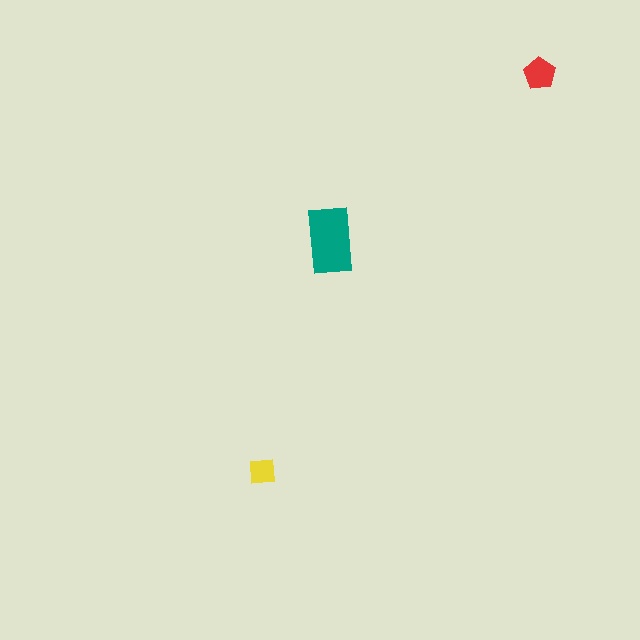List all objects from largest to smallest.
The teal rectangle, the red pentagon, the yellow square.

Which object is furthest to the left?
The yellow square is leftmost.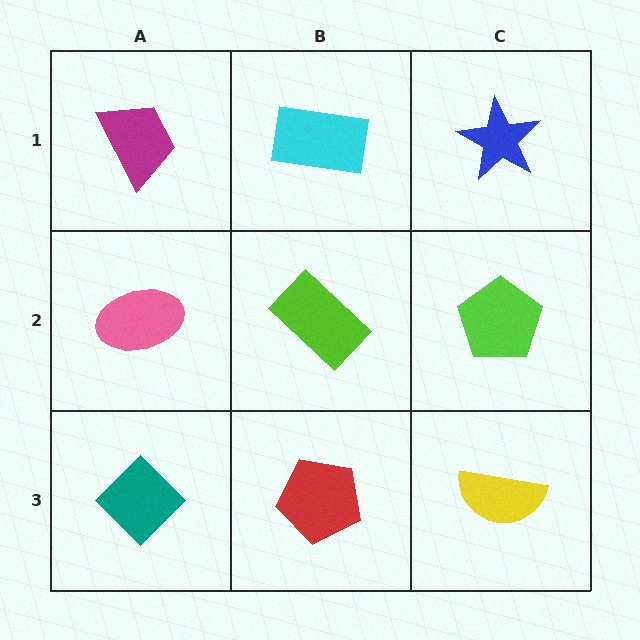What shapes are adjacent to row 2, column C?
A blue star (row 1, column C), a yellow semicircle (row 3, column C), a lime rectangle (row 2, column B).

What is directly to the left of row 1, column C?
A cyan rectangle.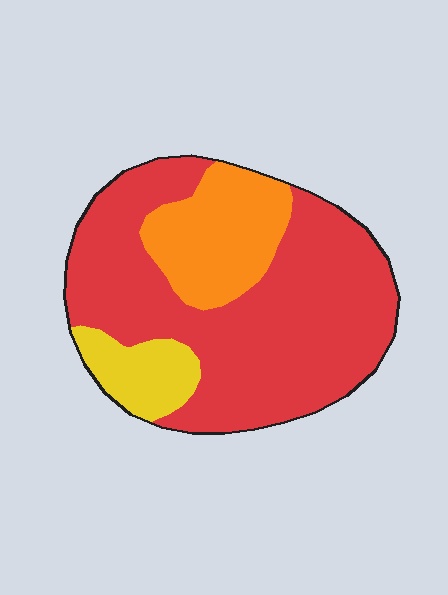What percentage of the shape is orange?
Orange takes up less than a quarter of the shape.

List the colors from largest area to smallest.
From largest to smallest: red, orange, yellow.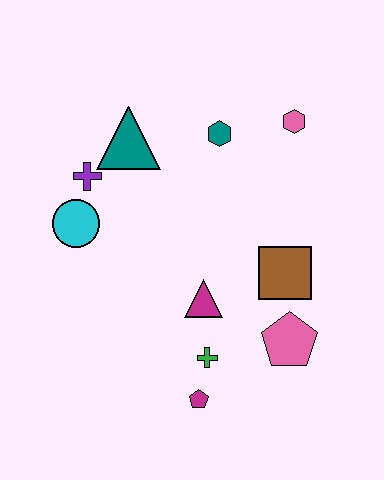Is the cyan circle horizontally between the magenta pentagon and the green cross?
No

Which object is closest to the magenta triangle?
The green cross is closest to the magenta triangle.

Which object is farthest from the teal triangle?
The magenta pentagon is farthest from the teal triangle.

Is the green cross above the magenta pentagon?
Yes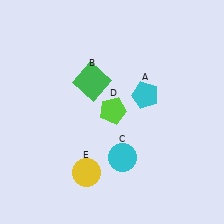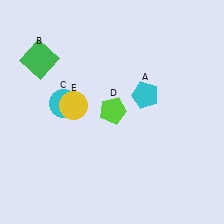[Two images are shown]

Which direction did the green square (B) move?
The green square (B) moved left.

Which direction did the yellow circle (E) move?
The yellow circle (E) moved up.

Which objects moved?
The objects that moved are: the green square (B), the cyan circle (C), the yellow circle (E).